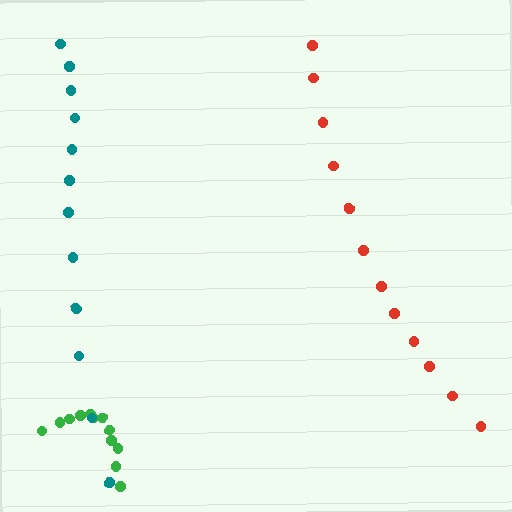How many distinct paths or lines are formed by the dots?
There are 3 distinct paths.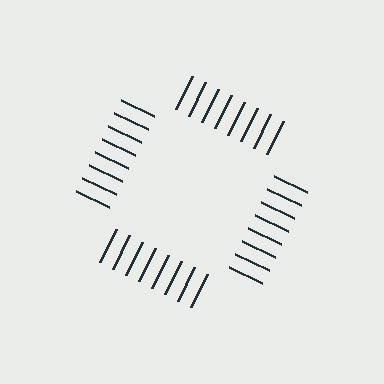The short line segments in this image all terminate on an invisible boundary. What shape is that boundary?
An illusory square — the line segments terminate on its edges but no continuous stroke is drawn.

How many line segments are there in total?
32 — 8 along each of the 4 edges.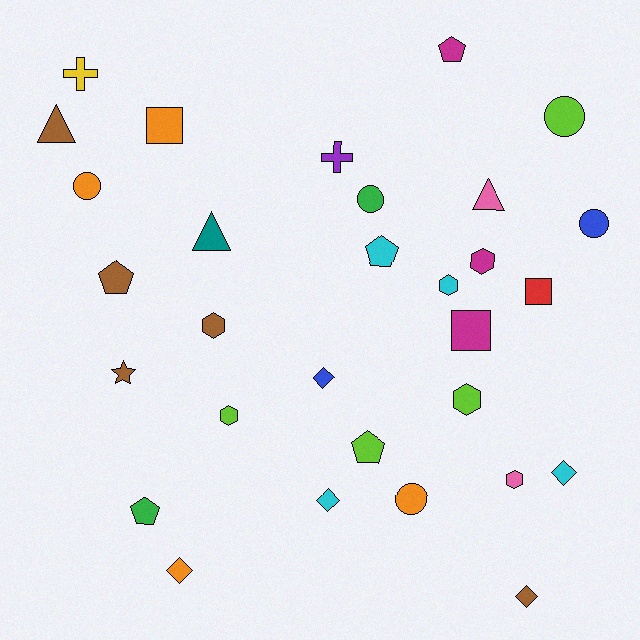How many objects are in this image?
There are 30 objects.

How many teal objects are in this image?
There is 1 teal object.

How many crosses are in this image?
There are 2 crosses.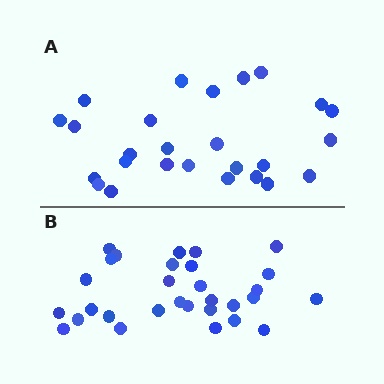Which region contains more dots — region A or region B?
Region B (the bottom region) has more dots.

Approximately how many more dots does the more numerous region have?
Region B has about 4 more dots than region A.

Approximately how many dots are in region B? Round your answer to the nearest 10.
About 30 dots.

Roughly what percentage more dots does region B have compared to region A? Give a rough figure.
About 15% more.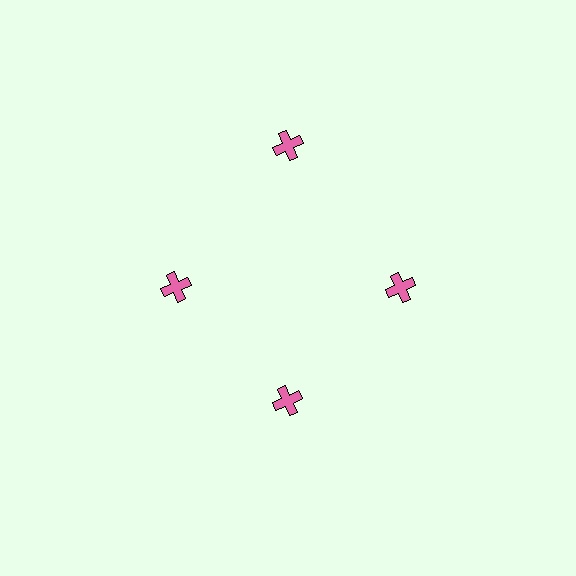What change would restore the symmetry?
The symmetry would be restored by moving it inward, back onto the ring so that all 4 crosses sit at equal angles and equal distance from the center.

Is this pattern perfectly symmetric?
No. The 4 pink crosses are arranged in a ring, but one element near the 12 o'clock position is pushed outward from the center, breaking the 4-fold rotational symmetry.